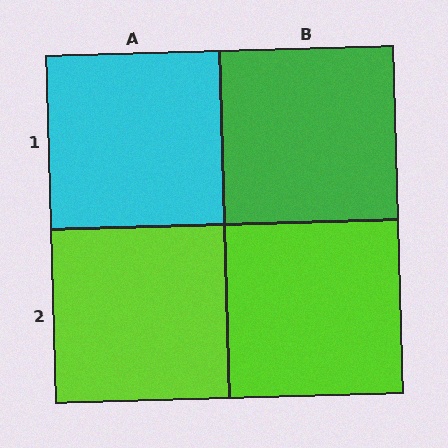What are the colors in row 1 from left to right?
Cyan, green.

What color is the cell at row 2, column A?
Lime.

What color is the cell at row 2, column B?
Lime.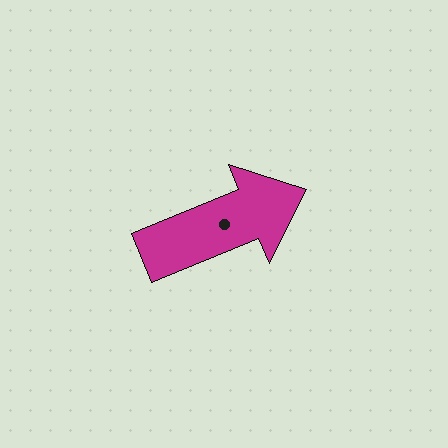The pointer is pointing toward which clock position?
Roughly 2 o'clock.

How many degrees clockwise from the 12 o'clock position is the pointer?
Approximately 68 degrees.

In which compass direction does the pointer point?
East.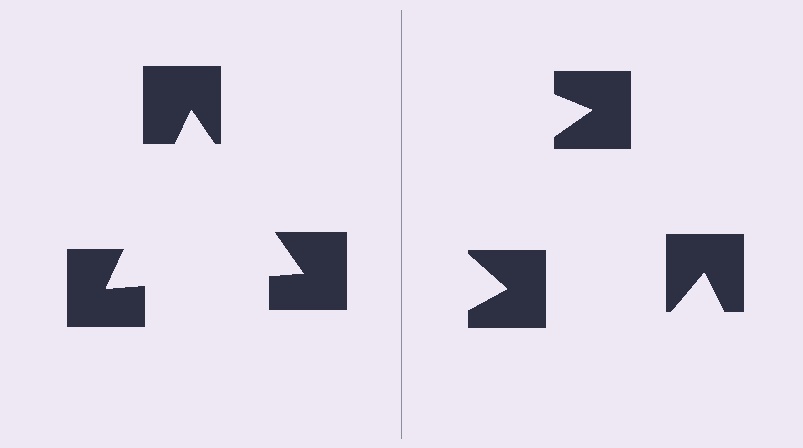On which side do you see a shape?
An illusory triangle appears on the left side. On the right side the wedge cuts are rotated, so no coherent shape forms.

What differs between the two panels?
The notched squares are positioned identically on both sides; only the wedge orientations differ. On the left they align to a triangle; on the right they are misaligned.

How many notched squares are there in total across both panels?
6 — 3 on each side.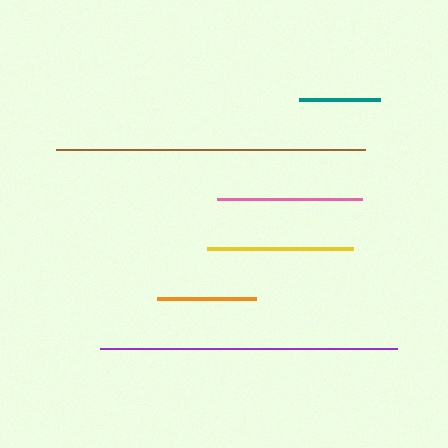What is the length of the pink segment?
The pink segment is approximately 146 pixels long.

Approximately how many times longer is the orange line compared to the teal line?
The orange line is approximately 1.2 times the length of the teal line.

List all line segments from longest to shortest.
From longest to shortest: brown, purple, yellow, pink, orange, teal.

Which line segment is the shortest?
The teal line is the shortest at approximately 81 pixels.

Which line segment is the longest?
The brown line is the longest at approximately 309 pixels.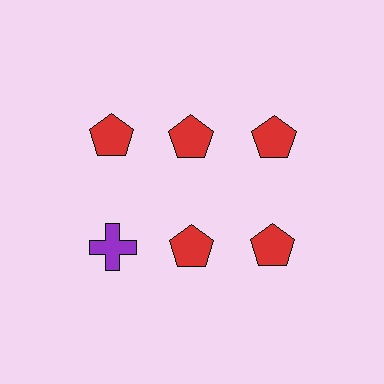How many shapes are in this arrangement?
There are 6 shapes arranged in a grid pattern.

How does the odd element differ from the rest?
It differs in both color (purple instead of red) and shape (cross instead of pentagon).